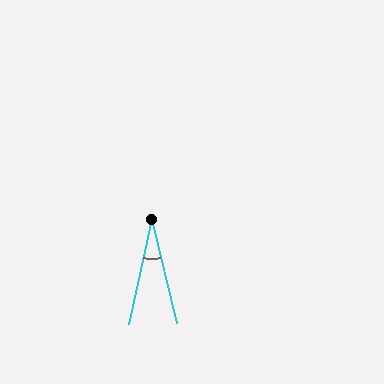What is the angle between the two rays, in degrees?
Approximately 26 degrees.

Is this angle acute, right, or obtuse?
It is acute.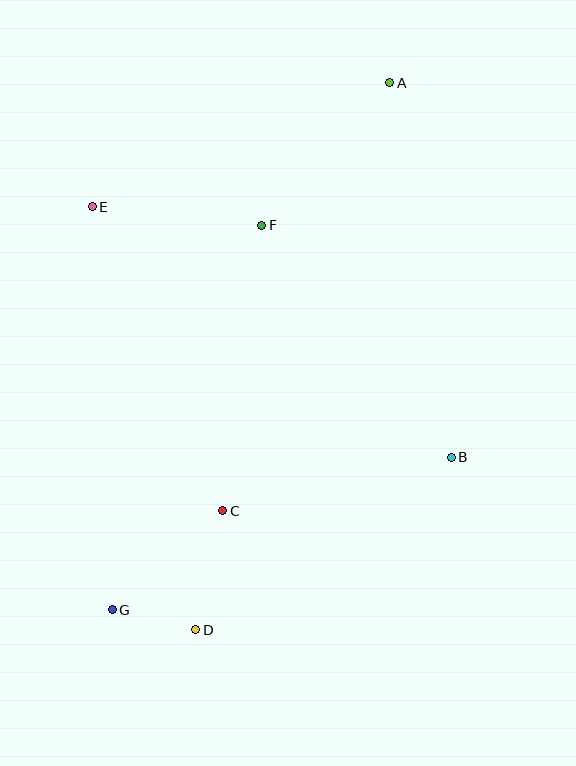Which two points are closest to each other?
Points D and G are closest to each other.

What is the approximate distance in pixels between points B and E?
The distance between B and E is approximately 438 pixels.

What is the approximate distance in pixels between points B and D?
The distance between B and D is approximately 308 pixels.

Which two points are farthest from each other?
Points A and G are farthest from each other.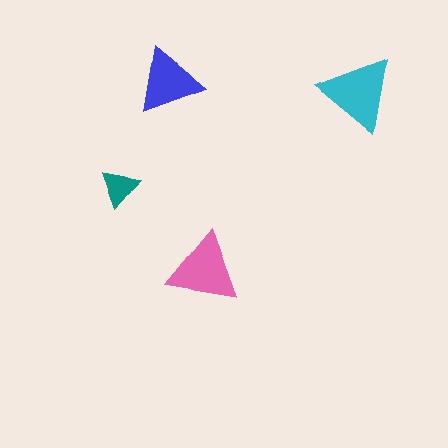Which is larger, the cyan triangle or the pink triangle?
The cyan one.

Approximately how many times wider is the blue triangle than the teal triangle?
About 1.5 times wider.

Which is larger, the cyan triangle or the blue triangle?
The cyan one.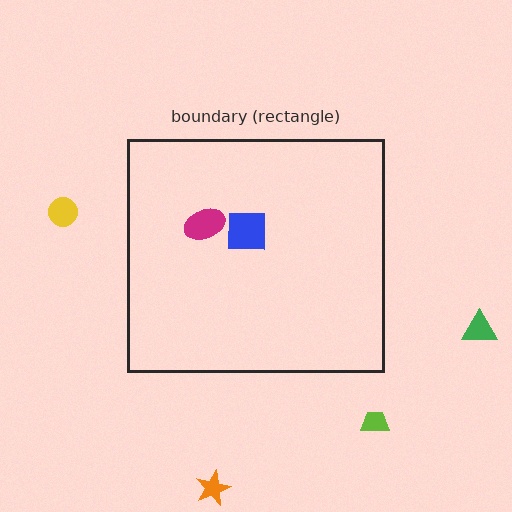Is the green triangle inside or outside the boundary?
Outside.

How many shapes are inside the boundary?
2 inside, 4 outside.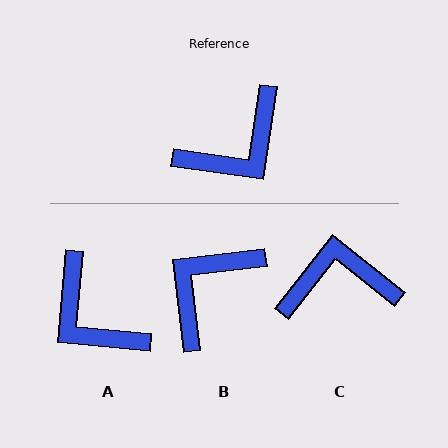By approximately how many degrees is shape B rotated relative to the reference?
Approximately 165 degrees clockwise.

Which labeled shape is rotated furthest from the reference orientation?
B, about 165 degrees away.